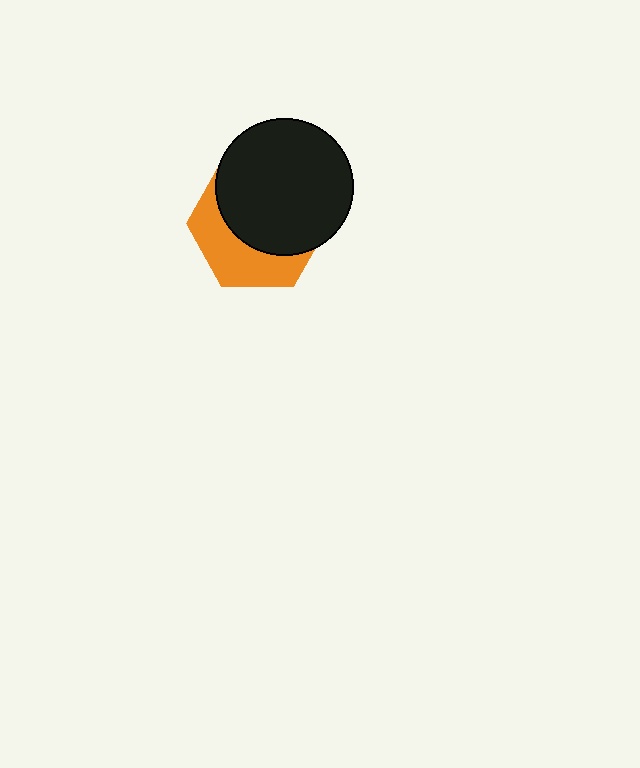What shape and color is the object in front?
The object in front is a black circle.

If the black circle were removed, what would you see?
You would see the complete orange hexagon.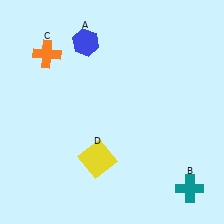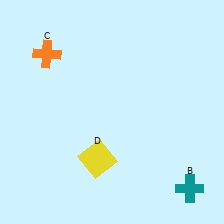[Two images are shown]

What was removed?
The blue hexagon (A) was removed in Image 2.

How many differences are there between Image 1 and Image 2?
There is 1 difference between the two images.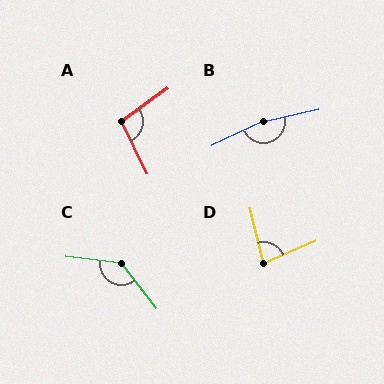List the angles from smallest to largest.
D (81°), A (100°), C (134°), B (167°).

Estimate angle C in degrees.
Approximately 134 degrees.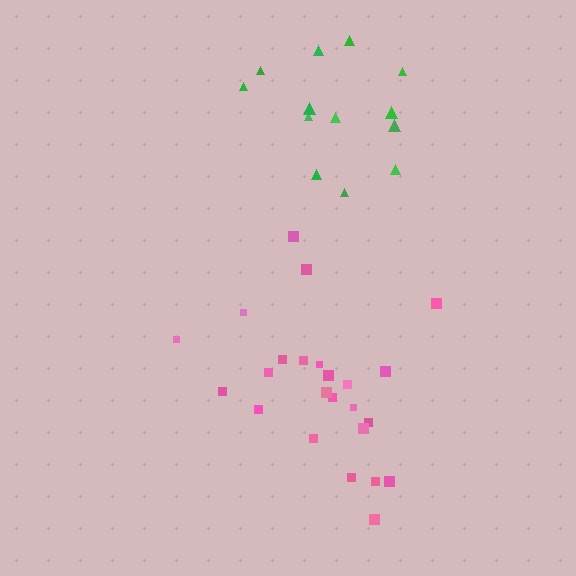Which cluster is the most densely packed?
Pink.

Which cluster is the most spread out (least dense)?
Green.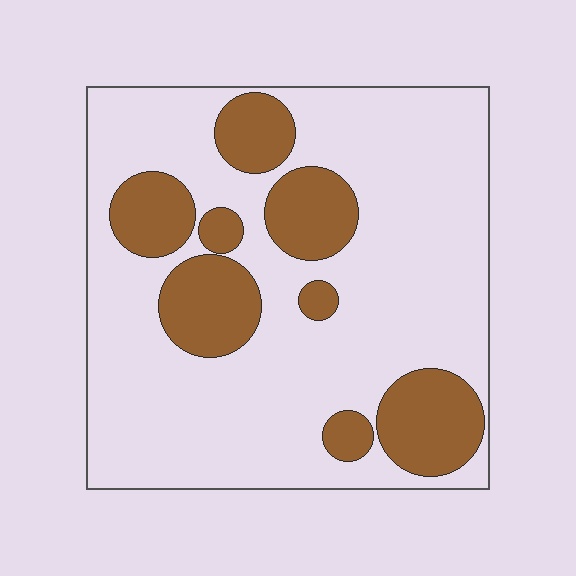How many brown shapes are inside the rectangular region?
8.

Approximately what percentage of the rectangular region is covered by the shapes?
Approximately 25%.